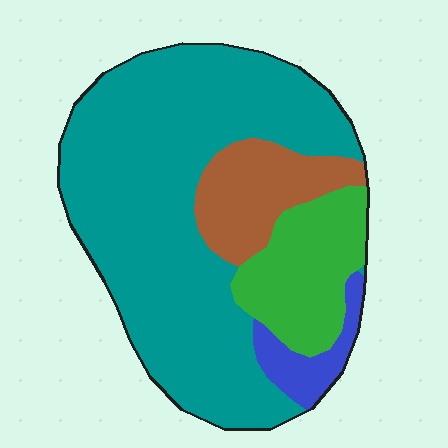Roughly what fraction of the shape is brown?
Brown covers 13% of the shape.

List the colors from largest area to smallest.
From largest to smallest: teal, green, brown, blue.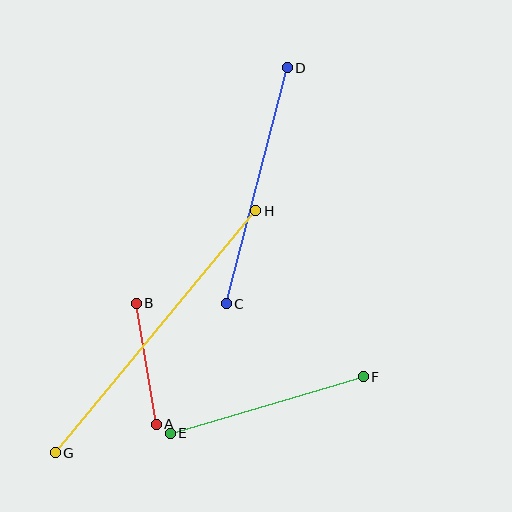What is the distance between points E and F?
The distance is approximately 201 pixels.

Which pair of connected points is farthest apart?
Points G and H are farthest apart.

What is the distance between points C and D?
The distance is approximately 243 pixels.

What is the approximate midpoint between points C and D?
The midpoint is at approximately (257, 186) pixels.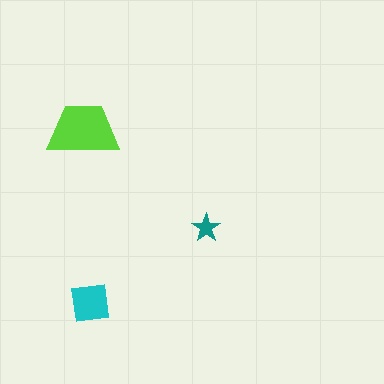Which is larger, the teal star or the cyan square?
The cyan square.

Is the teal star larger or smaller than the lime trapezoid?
Smaller.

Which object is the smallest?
The teal star.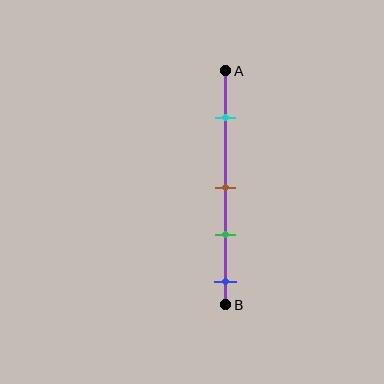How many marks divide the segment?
There are 4 marks dividing the segment.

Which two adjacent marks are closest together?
The brown and green marks are the closest adjacent pair.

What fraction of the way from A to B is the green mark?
The green mark is approximately 70% (0.7) of the way from A to B.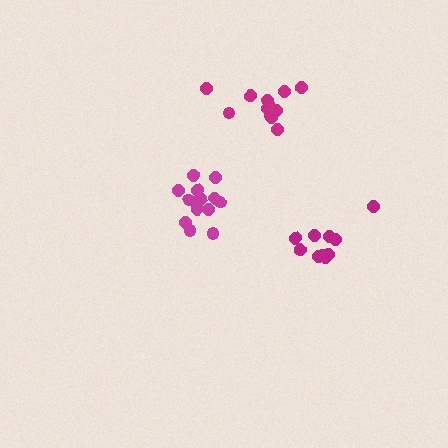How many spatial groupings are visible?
There are 3 spatial groupings.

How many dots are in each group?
Group 1: 14 dots, Group 2: 10 dots, Group 3: 13 dots (37 total).